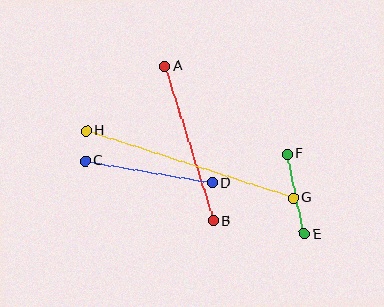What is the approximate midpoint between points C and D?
The midpoint is at approximately (149, 172) pixels.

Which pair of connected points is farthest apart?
Points G and H are farthest apart.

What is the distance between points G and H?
The distance is approximately 218 pixels.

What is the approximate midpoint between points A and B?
The midpoint is at approximately (189, 144) pixels.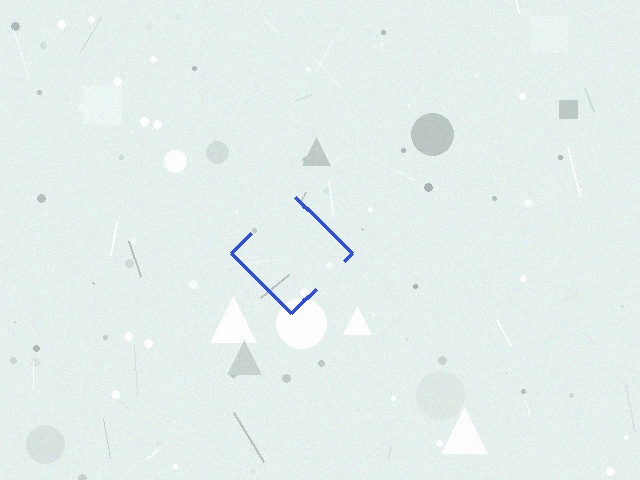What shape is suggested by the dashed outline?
The dashed outline suggests a diamond.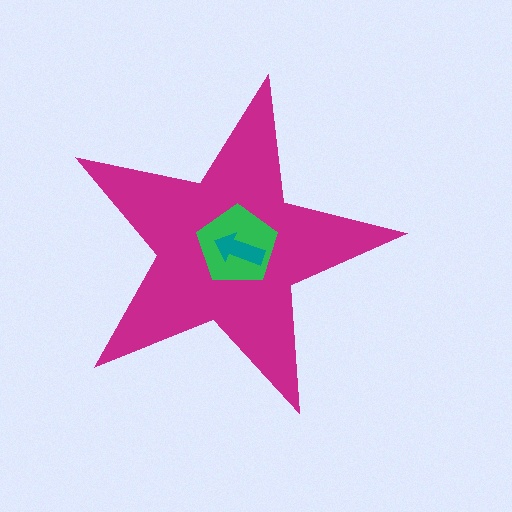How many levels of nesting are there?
3.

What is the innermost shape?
The teal arrow.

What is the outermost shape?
The magenta star.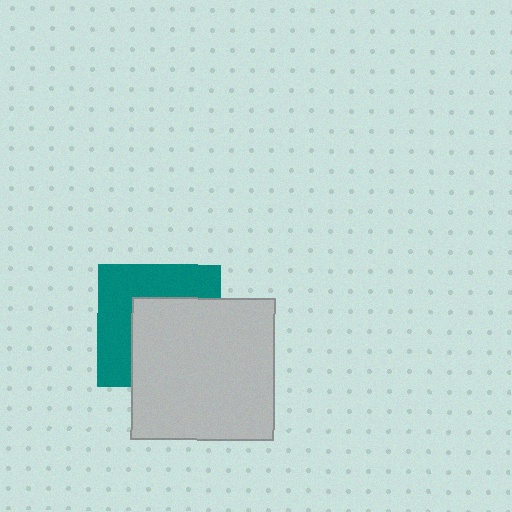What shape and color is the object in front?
The object in front is a light gray square.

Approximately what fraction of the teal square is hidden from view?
Roughly 54% of the teal square is hidden behind the light gray square.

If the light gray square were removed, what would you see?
You would see the complete teal square.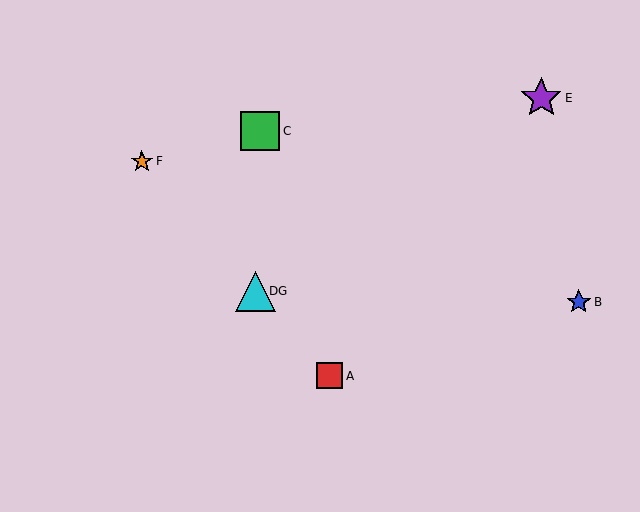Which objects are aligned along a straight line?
Objects A, D, F, G are aligned along a straight line.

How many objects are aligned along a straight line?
4 objects (A, D, F, G) are aligned along a straight line.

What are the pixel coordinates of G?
Object G is at (256, 291).